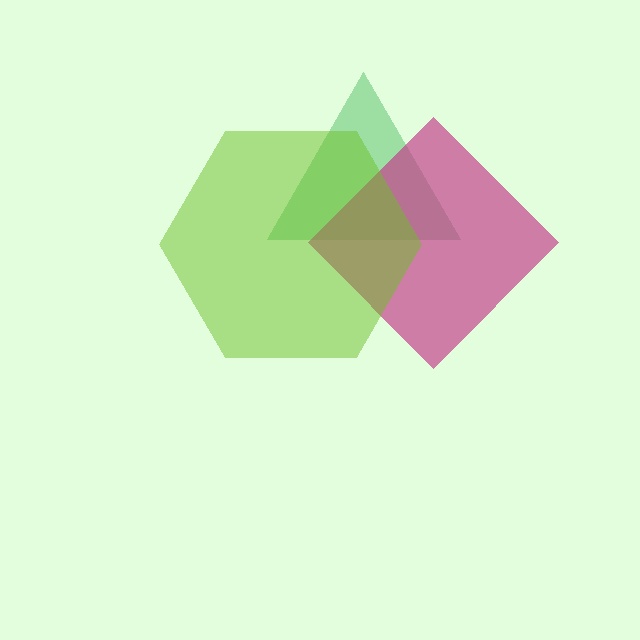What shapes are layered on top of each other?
The layered shapes are: a green triangle, a magenta diamond, a lime hexagon.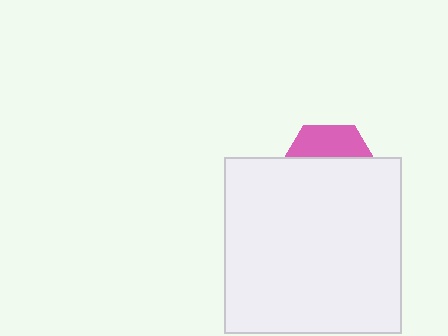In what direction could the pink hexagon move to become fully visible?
The pink hexagon could move up. That would shift it out from behind the white square entirely.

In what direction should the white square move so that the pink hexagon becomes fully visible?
The white square should move down. That is the shortest direction to clear the overlap and leave the pink hexagon fully visible.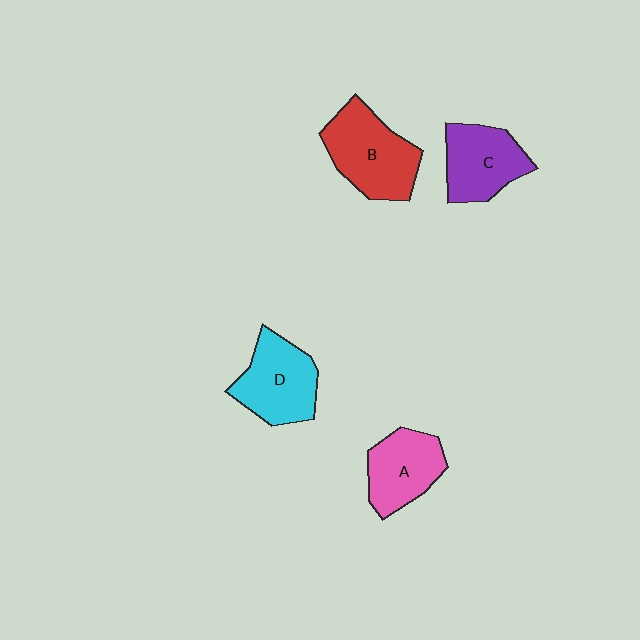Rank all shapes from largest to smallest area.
From largest to smallest: B (red), D (cyan), C (purple), A (pink).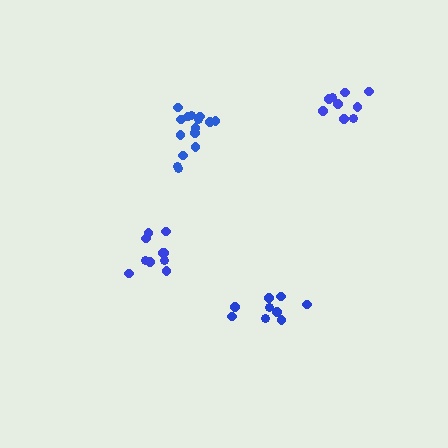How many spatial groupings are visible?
There are 4 spatial groupings.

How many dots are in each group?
Group 1: 15 dots, Group 2: 10 dots, Group 3: 9 dots, Group 4: 9 dots (43 total).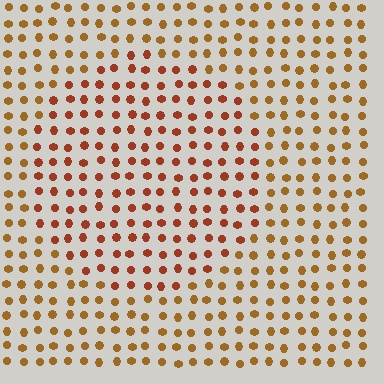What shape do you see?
I see a circle.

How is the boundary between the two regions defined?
The boundary is defined purely by a slight shift in hue (about 24 degrees). Spacing, size, and orientation are identical on both sides.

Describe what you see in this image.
The image is filled with small brown elements in a uniform arrangement. A circle-shaped region is visible where the elements are tinted to a slightly different hue, forming a subtle color boundary.